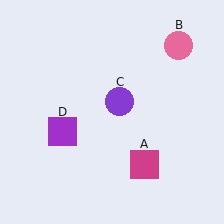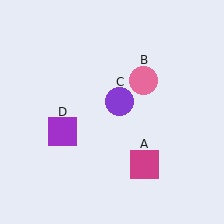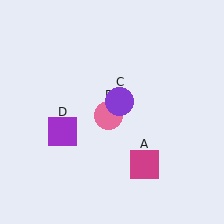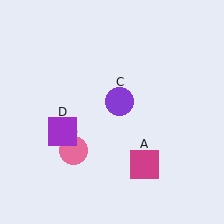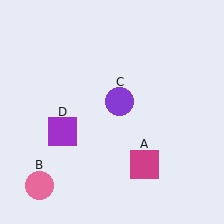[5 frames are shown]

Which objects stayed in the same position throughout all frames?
Magenta square (object A) and purple circle (object C) and purple square (object D) remained stationary.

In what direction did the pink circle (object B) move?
The pink circle (object B) moved down and to the left.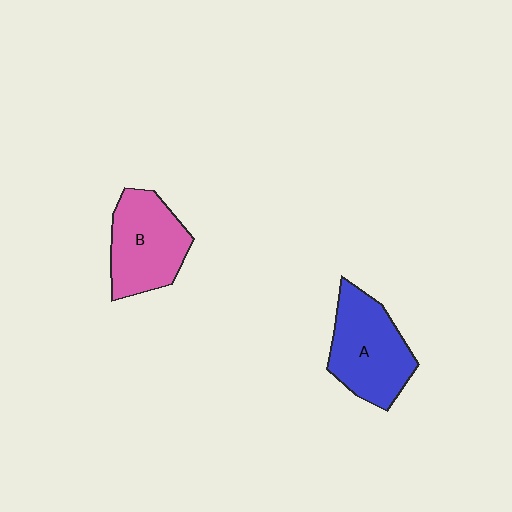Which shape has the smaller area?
Shape B (pink).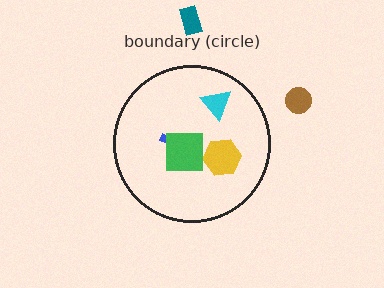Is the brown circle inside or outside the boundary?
Outside.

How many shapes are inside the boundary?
4 inside, 2 outside.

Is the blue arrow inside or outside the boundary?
Inside.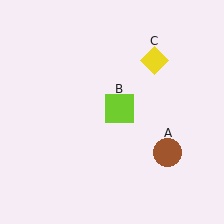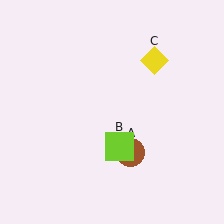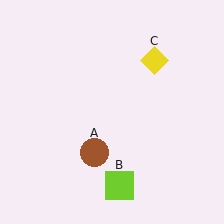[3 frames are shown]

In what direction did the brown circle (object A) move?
The brown circle (object A) moved left.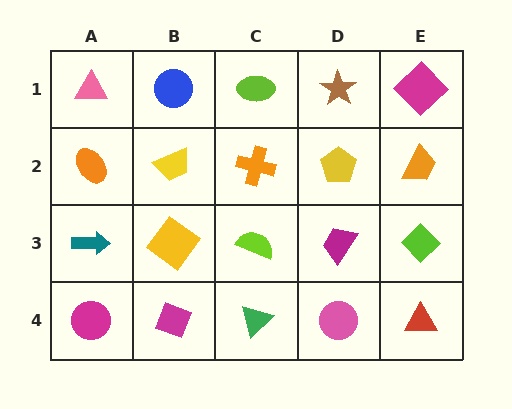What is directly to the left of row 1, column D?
A lime ellipse.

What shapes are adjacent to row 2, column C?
A lime ellipse (row 1, column C), a lime semicircle (row 3, column C), a yellow trapezoid (row 2, column B), a yellow pentagon (row 2, column D).